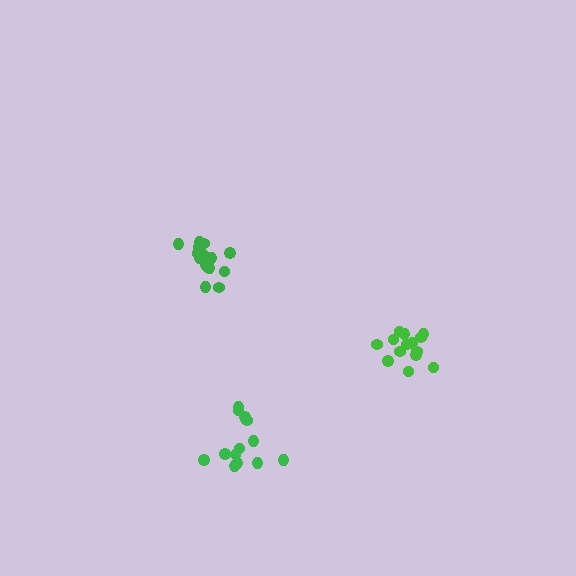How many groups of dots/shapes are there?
There are 3 groups.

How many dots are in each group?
Group 1: 17 dots, Group 2: 14 dots, Group 3: 13 dots (44 total).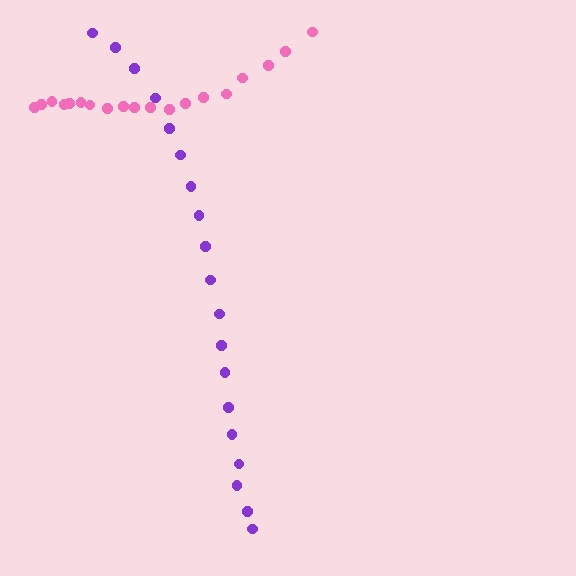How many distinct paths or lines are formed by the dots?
There are 2 distinct paths.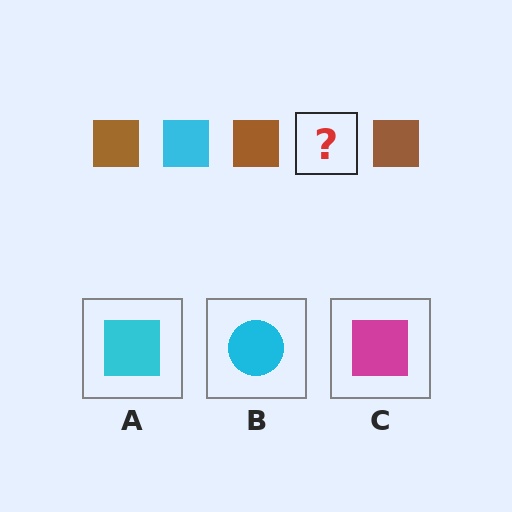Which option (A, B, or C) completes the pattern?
A.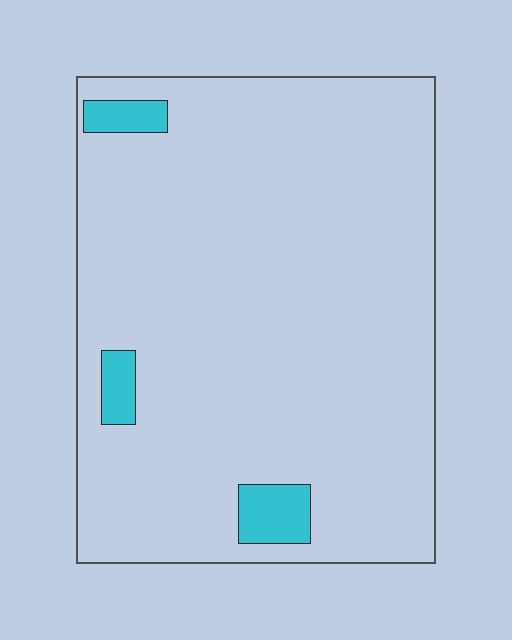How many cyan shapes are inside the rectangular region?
3.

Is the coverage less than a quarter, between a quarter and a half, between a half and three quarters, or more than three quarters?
Less than a quarter.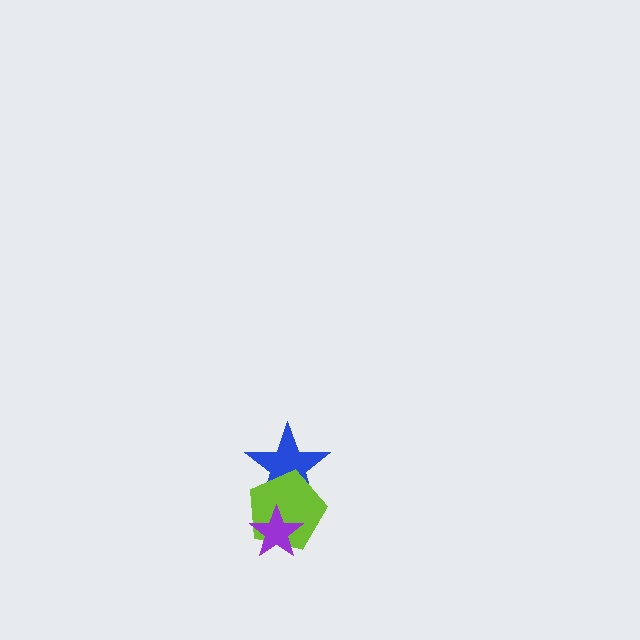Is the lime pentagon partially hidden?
Yes, it is partially covered by another shape.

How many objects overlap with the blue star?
1 object overlaps with the blue star.